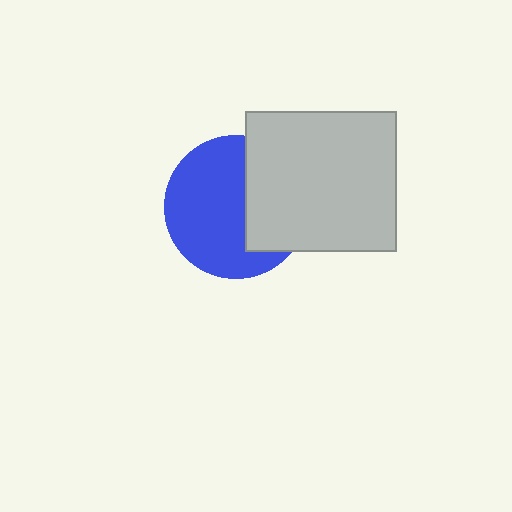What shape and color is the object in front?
The object in front is a light gray rectangle.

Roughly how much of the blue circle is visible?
About half of it is visible (roughly 63%).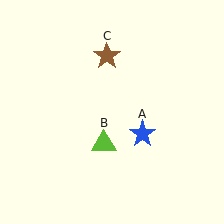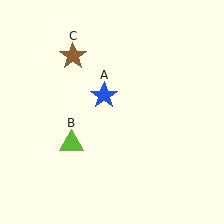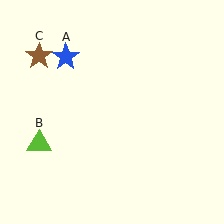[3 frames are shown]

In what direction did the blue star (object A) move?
The blue star (object A) moved up and to the left.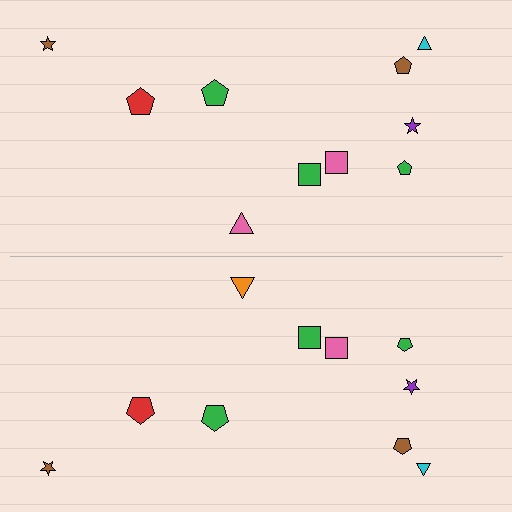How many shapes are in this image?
There are 20 shapes in this image.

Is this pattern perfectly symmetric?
No, the pattern is not perfectly symmetric. The orange triangle on the bottom side breaks the symmetry — its mirror counterpart is pink.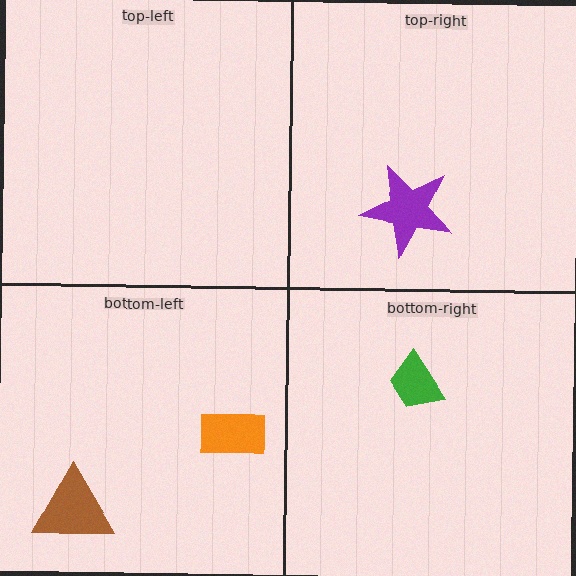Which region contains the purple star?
The top-right region.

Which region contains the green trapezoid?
The bottom-right region.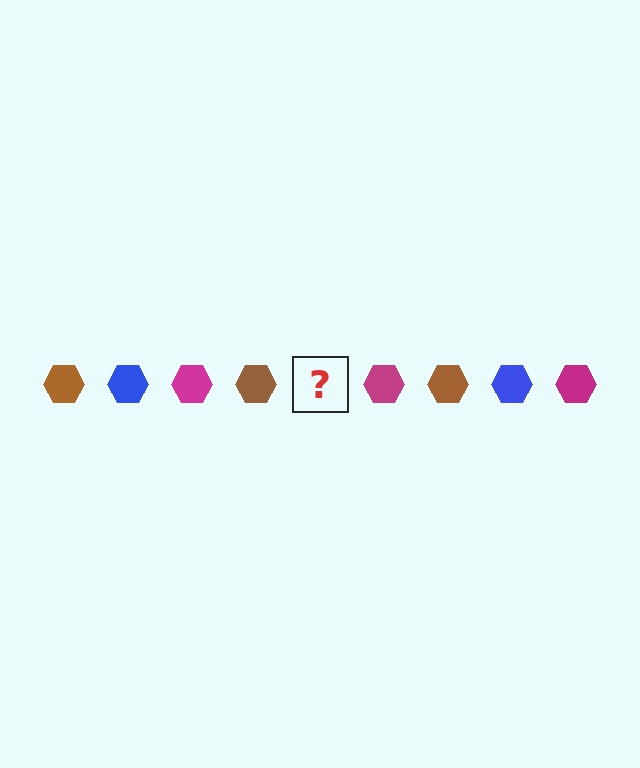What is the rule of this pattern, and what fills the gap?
The rule is that the pattern cycles through brown, blue, magenta hexagons. The gap should be filled with a blue hexagon.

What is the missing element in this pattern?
The missing element is a blue hexagon.